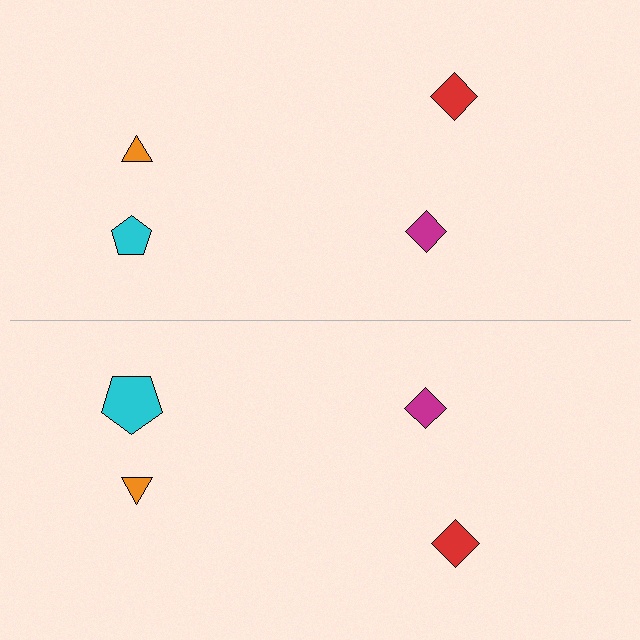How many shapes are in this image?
There are 8 shapes in this image.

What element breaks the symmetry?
The cyan pentagon on the bottom side has a different size than its mirror counterpart.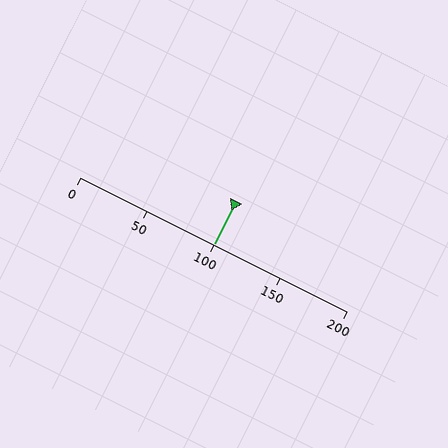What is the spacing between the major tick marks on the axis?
The major ticks are spaced 50 apart.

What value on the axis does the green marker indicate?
The marker indicates approximately 100.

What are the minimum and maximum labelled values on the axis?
The axis runs from 0 to 200.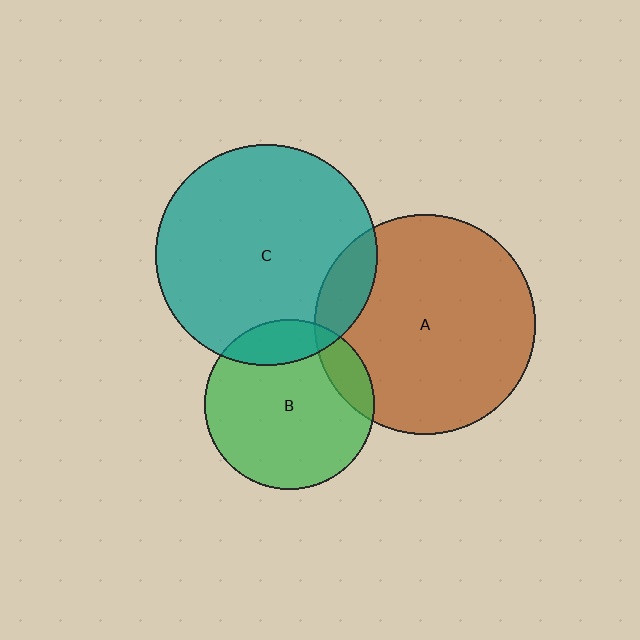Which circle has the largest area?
Circle C (teal).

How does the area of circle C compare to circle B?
Approximately 1.7 times.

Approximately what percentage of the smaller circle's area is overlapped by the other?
Approximately 10%.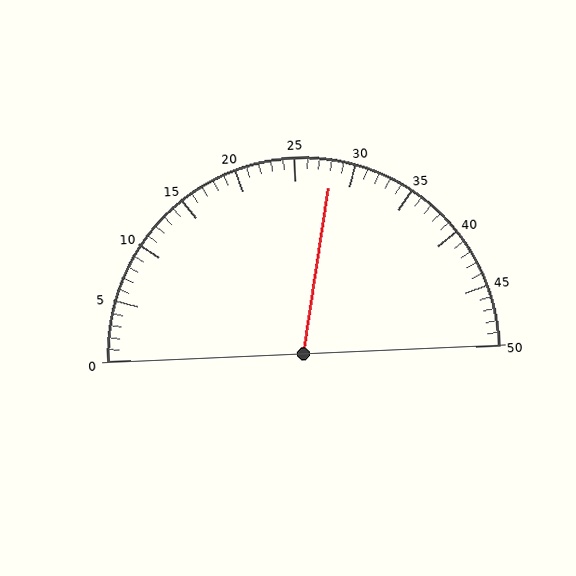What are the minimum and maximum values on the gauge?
The gauge ranges from 0 to 50.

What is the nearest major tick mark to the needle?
The nearest major tick mark is 30.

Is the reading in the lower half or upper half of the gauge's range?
The reading is in the upper half of the range (0 to 50).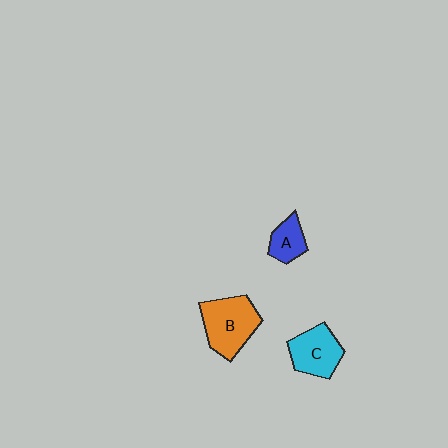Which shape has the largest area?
Shape B (orange).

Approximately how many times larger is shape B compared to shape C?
Approximately 1.3 times.